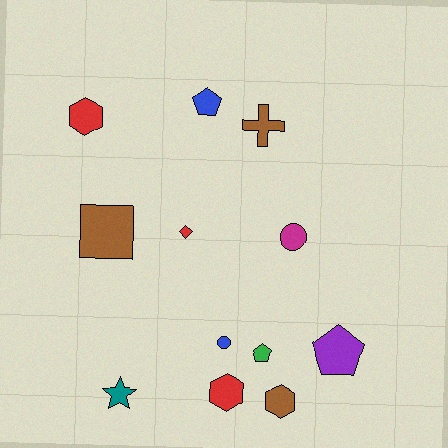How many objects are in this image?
There are 12 objects.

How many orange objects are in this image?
There are no orange objects.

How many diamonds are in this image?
There is 1 diamond.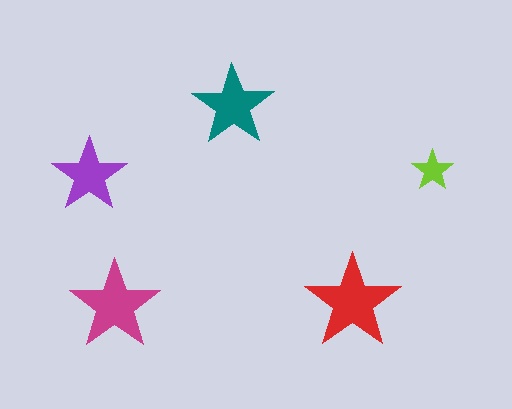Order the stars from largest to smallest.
the red one, the magenta one, the teal one, the purple one, the lime one.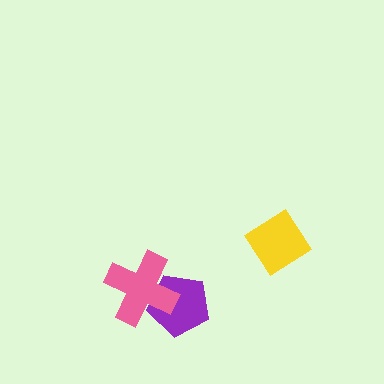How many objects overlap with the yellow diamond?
0 objects overlap with the yellow diamond.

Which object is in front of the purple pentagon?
The pink cross is in front of the purple pentagon.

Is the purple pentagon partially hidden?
Yes, it is partially covered by another shape.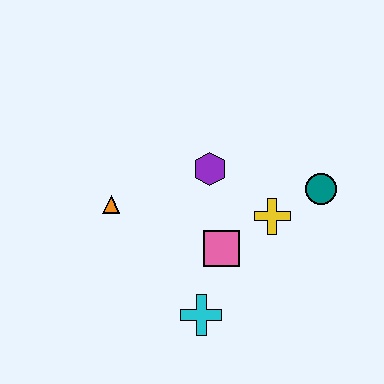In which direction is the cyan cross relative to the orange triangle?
The cyan cross is below the orange triangle.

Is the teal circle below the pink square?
No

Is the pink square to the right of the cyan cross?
Yes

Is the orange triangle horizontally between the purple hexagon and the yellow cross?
No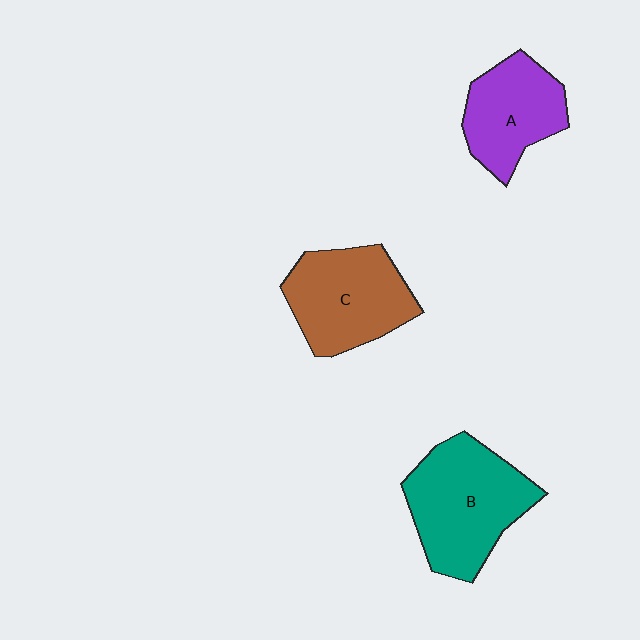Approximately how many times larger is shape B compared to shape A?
Approximately 1.4 times.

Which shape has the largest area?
Shape B (teal).